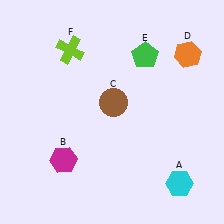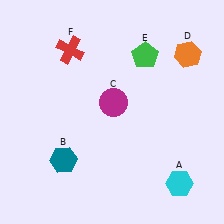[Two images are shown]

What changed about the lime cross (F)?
In Image 1, F is lime. In Image 2, it changed to red.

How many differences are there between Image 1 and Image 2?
There are 3 differences between the two images.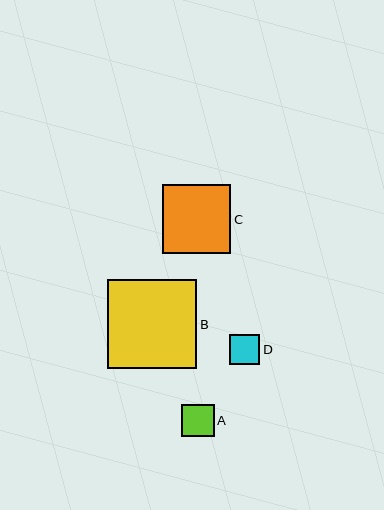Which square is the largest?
Square B is the largest with a size of approximately 89 pixels.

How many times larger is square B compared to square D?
Square B is approximately 3.0 times the size of square D.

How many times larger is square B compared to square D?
Square B is approximately 3.0 times the size of square D.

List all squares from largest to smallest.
From largest to smallest: B, C, A, D.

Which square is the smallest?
Square D is the smallest with a size of approximately 30 pixels.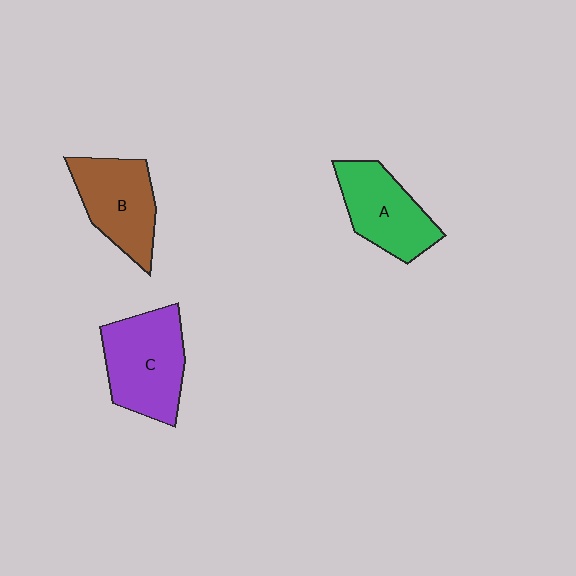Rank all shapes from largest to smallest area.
From largest to smallest: C (purple), B (brown), A (green).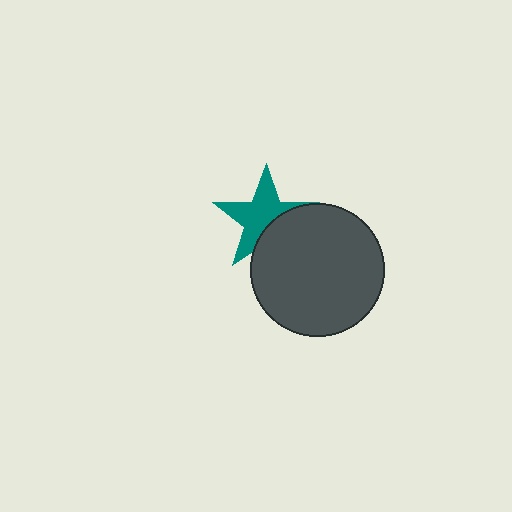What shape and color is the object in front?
The object in front is a dark gray circle.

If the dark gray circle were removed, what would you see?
You would see the complete teal star.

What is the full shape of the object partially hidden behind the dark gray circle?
The partially hidden object is a teal star.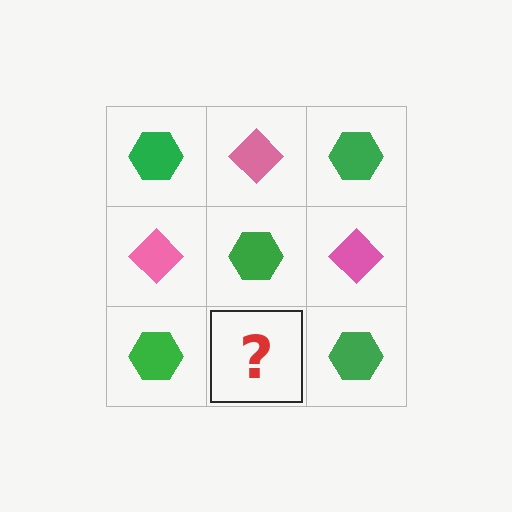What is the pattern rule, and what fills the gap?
The rule is that it alternates green hexagon and pink diamond in a checkerboard pattern. The gap should be filled with a pink diamond.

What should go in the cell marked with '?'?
The missing cell should contain a pink diamond.